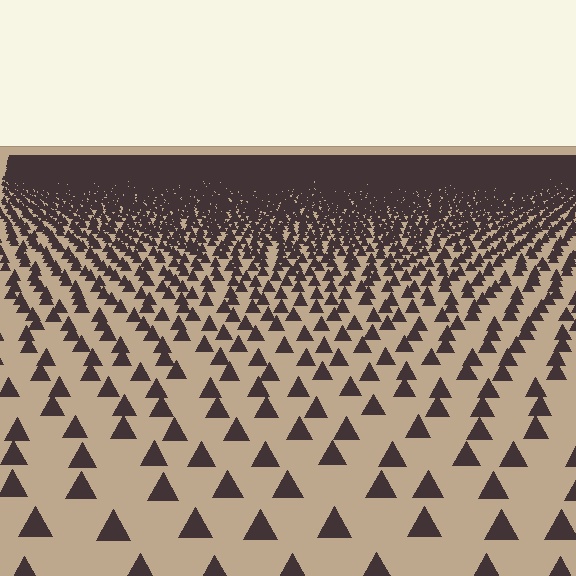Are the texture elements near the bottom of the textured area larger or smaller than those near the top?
Larger. Near the bottom, elements are closer to the viewer and appear at a bigger on-screen size.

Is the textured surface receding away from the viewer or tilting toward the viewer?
The surface is receding away from the viewer. Texture elements get smaller and denser toward the top.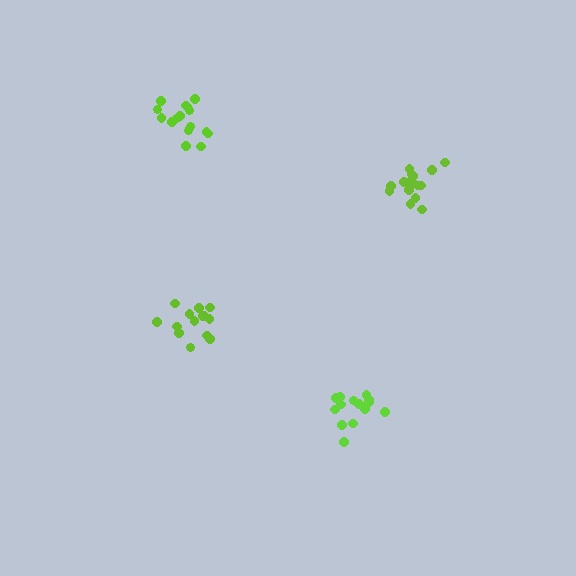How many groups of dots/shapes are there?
There are 4 groups.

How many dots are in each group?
Group 1: 14 dots, Group 2: 14 dots, Group 3: 17 dots, Group 4: 16 dots (61 total).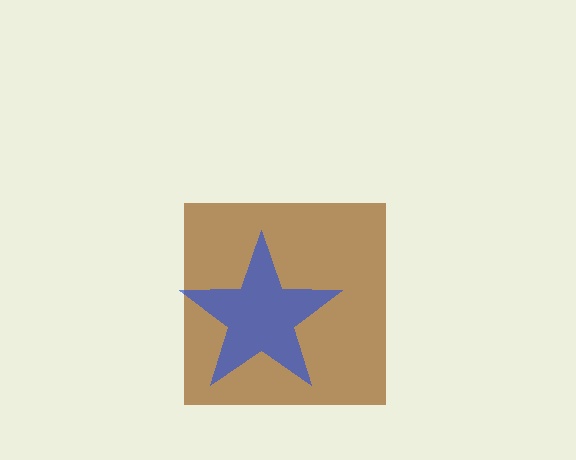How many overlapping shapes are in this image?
There are 2 overlapping shapes in the image.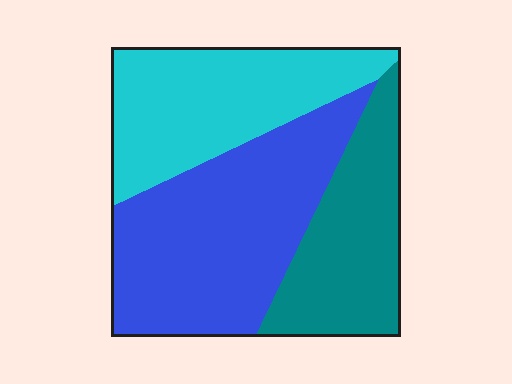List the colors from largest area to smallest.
From largest to smallest: blue, cyan, teal.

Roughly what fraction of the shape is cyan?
Cyan covers 31% of the shape.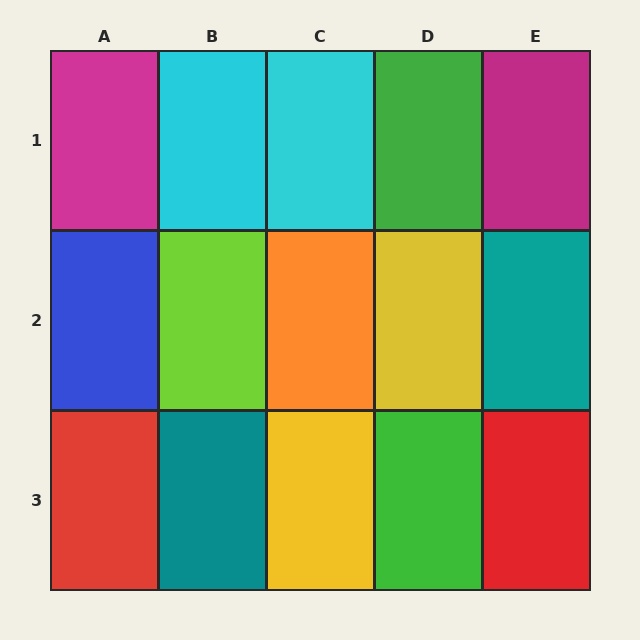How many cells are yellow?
2 cells are yellow.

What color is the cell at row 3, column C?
Yellow.